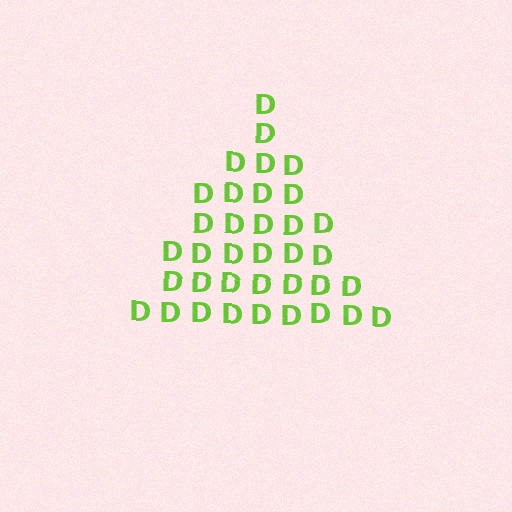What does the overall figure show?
The overall figure shows a triangle.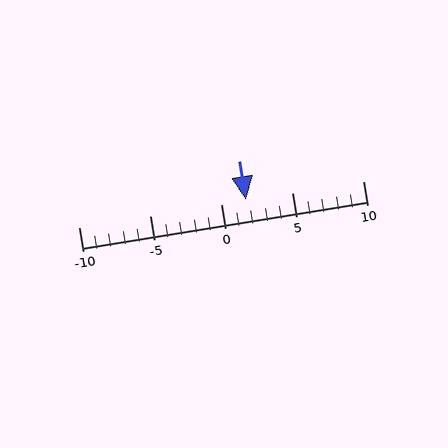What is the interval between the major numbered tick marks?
The major tick marks are spaced 5 units apart.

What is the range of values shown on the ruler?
The ruler shows values from -10 to 10.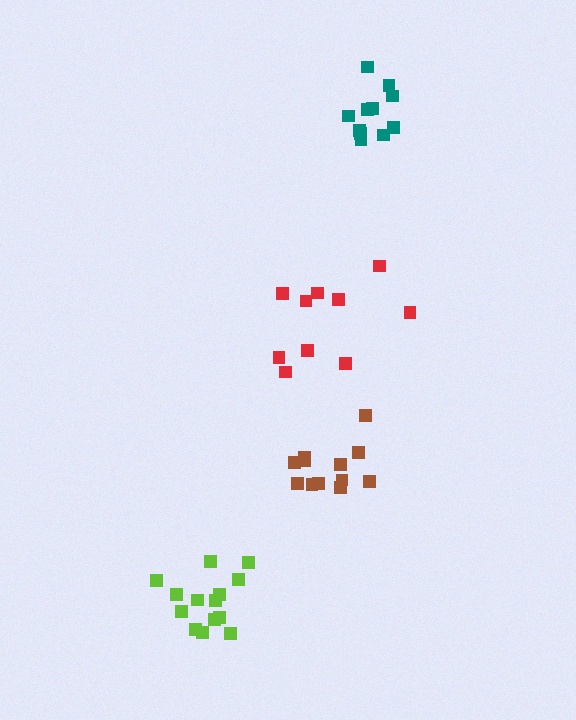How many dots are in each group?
Group 1: 14 dots, Group 2: 10 dots, Group 3: 11 dots, Group 4: 12 dots (47 total).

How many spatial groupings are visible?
There are 4 spatial groupings.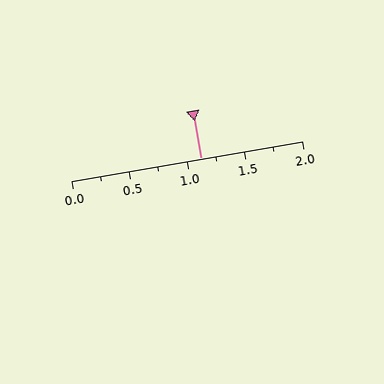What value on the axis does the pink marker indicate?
The marker indicates approximately 1.12.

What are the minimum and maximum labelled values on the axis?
The axis runs from 0.0 to 2.0.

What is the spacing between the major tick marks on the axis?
The major ticks are spaced 0.5 apart.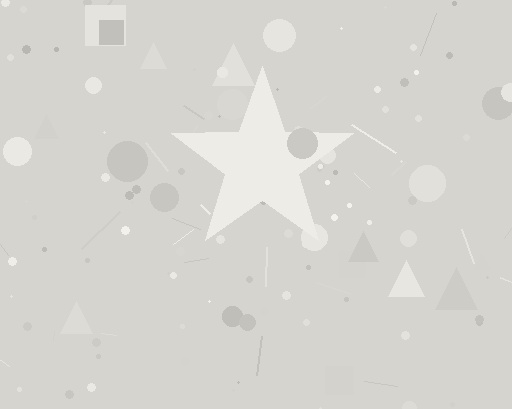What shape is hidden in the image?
A star is hidden in the image.